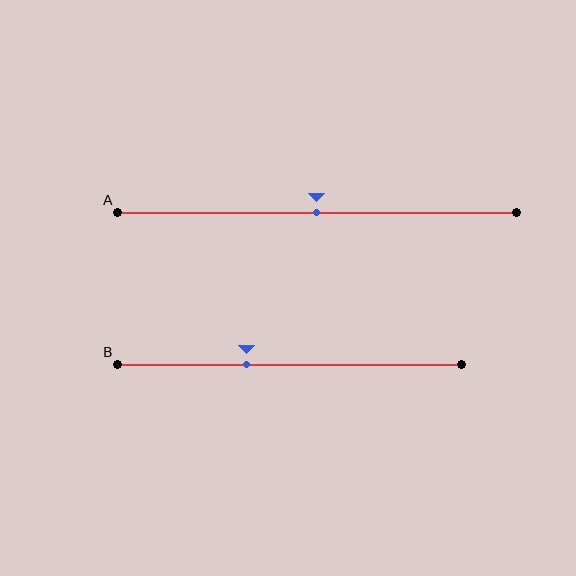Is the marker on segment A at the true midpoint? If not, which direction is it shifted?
Yes, the marker on segment A is at the true midpoint.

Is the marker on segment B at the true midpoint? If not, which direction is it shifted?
No, the marker on segment B is shifted to the left by about 13% of the segment length.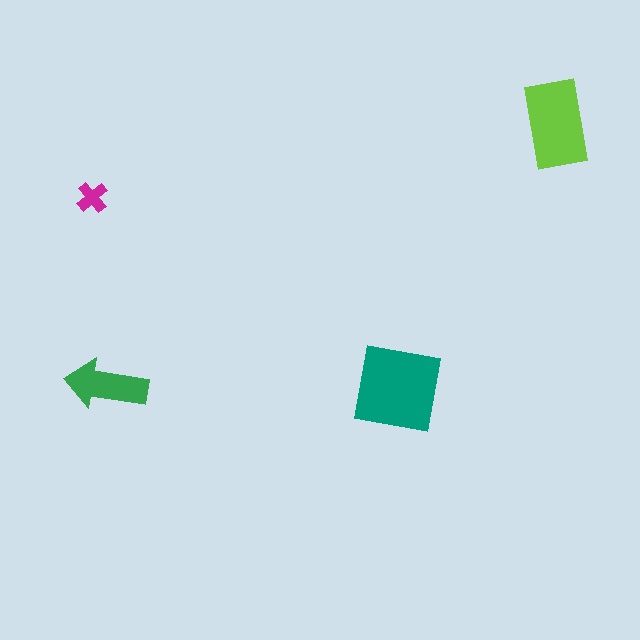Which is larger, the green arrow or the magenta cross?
The green arrow.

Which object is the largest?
The teal square.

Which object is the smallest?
The magenta cross.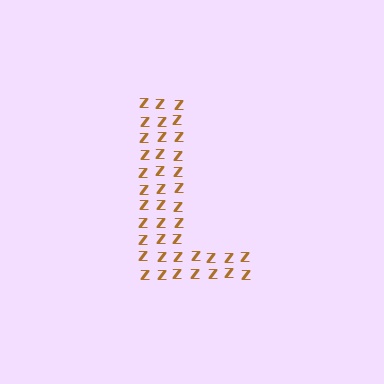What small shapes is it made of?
It is made of small letter Z's.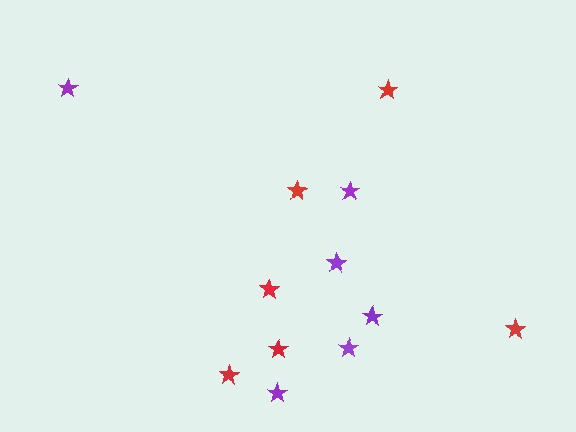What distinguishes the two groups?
There are 2 groups: one group of purple stars (6) and one group of red stars (6).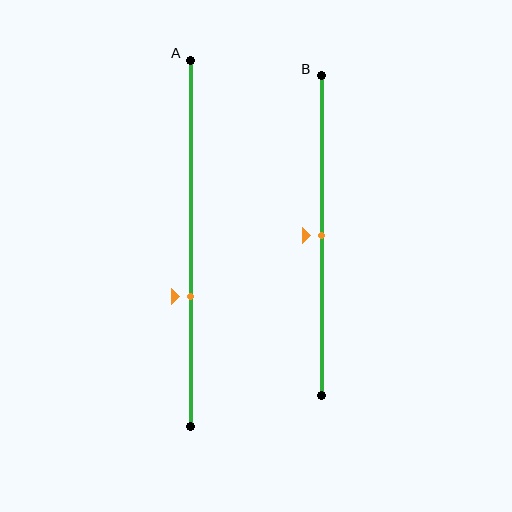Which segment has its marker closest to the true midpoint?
Segment B has its marker closest to the true midpoint.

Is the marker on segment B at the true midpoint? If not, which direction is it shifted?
Yes, the marker on segment B is at the true midpoint.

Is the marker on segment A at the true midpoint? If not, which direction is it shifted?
No, the marker on segment A is shifted downward by about 15% of the segment length.